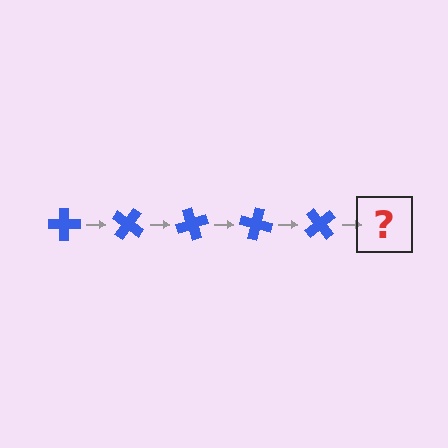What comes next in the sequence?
The next element should be a blue cross rotated 175 degrees.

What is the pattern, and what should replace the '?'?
The pattern is that the cross rotates 35 degrees each step. The '?' should be a blue cross rotated 175 degrees.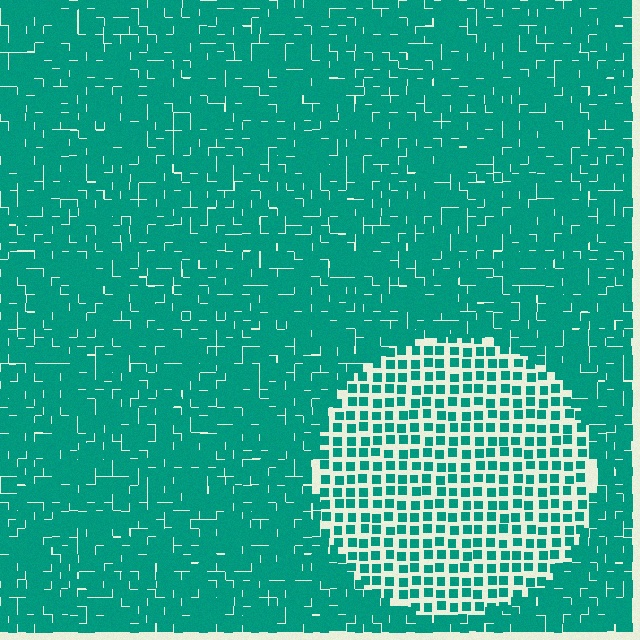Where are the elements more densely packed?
The elements are more densely packed outside the circle boundary.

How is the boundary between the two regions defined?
The boundary is defined by a change in element density (approximately 2.2x ratio). All elements are the same color, size, and shape.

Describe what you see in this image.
The image contains small teal elements arranged at two different densities. A circle-shaped region is visible where the elements are less densely packed than the surrounding area.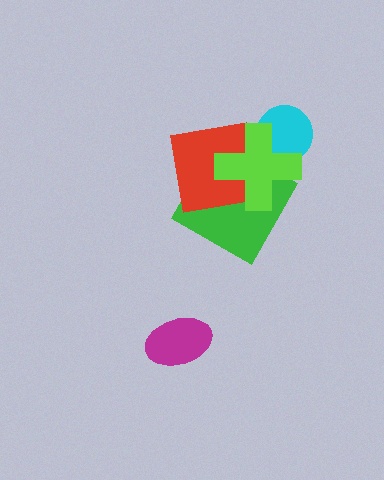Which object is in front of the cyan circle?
The lime cross is in front of the cyan circle.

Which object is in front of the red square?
The lime cross is in front of the red square.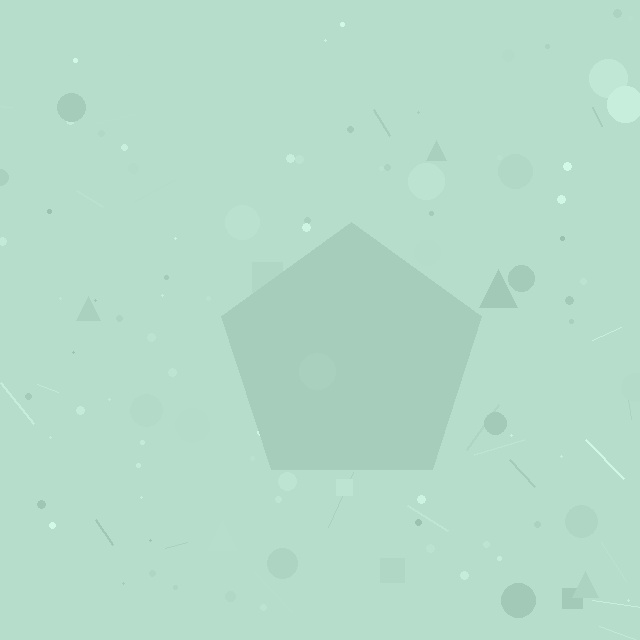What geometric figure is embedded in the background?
A pentagon is embedded in the background.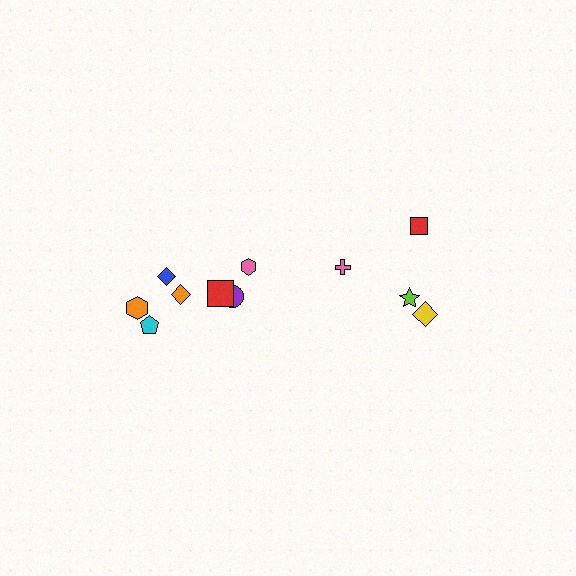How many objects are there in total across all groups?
There are 11 objects.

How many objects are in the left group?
There are 7 objects.